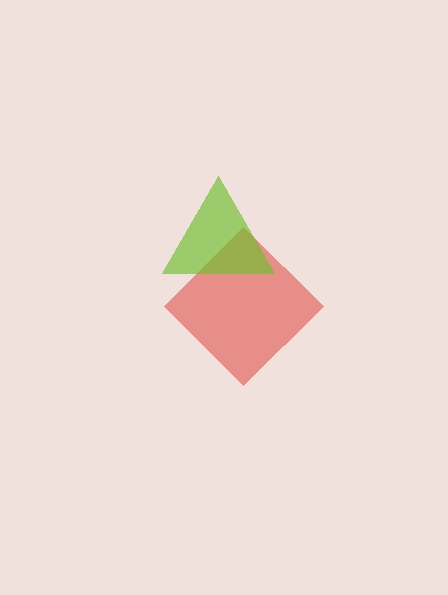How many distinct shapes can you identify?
There are 2 distinct shapes: a red diamond, a lime triangle.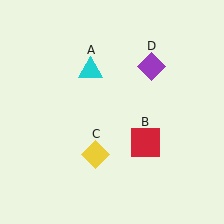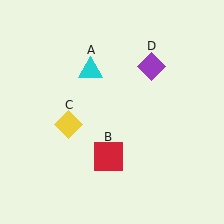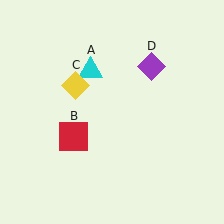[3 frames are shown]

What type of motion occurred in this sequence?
The red square (object B), yellow diamond (object C) rotated clockwise around the center of the scene.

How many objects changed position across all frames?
2 objects changed position: red square (object B), yellow diamond (object C).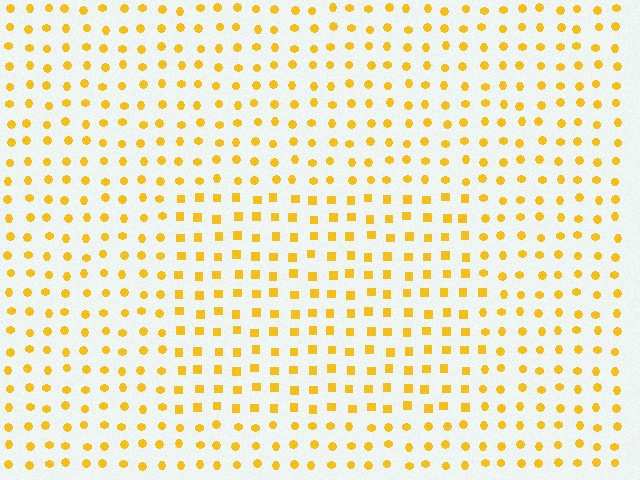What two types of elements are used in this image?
The image uses squares inside the rectangle region and circles outside it.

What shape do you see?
I see a rectangle.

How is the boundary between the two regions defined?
The boundary is defined by a change in element shape: squares inside vs. circles outside. All elements share the same color and spacing.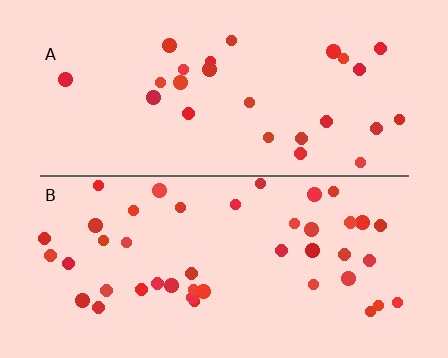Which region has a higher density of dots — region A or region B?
B (the bottom).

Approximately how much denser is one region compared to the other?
Approximately 1.7× — region B over region A.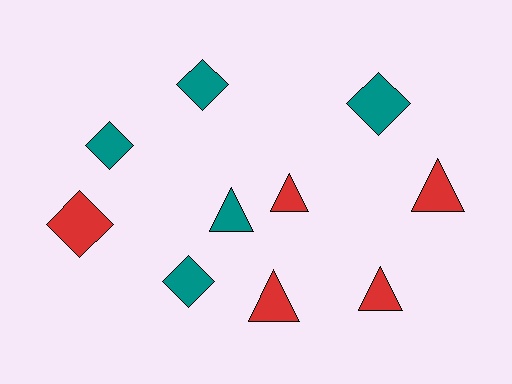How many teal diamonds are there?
There are 4 teal diamonds.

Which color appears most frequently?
Teal, with 5 objects.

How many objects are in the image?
There are 10 objects.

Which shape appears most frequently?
Diamond, with 5 objects.